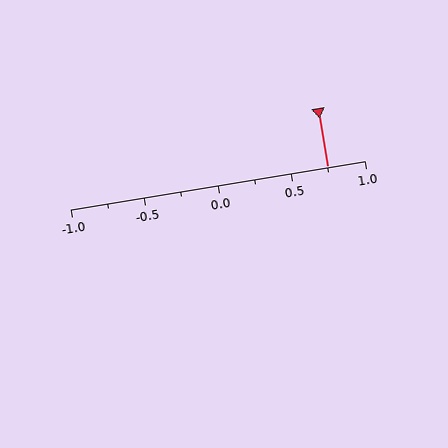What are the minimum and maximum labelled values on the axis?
The axis runs from -1.0 to 1.0.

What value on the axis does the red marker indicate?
The marker indicates approximately 0.75.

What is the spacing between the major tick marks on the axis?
The major ticks are spaced 0.5 apart.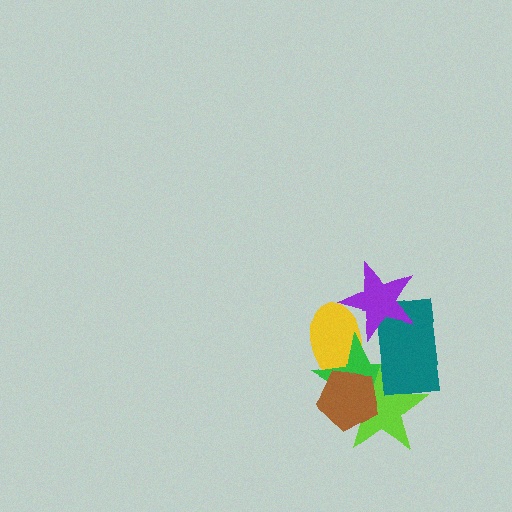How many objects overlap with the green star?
4 objects overlap with the green star.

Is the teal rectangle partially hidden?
Yes, it is partially covered by another shape.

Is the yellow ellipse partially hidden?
Yes, it is partially covered by another shape.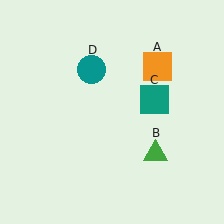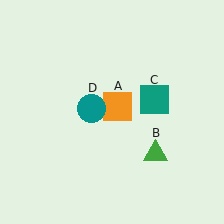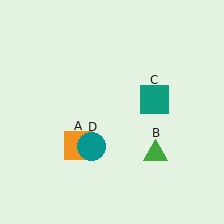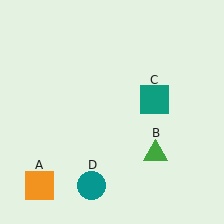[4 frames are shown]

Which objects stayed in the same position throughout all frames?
Green triangle (object B) and teal square (object C) remained stationary.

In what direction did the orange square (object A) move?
The orange square (object A) moved down and to the left.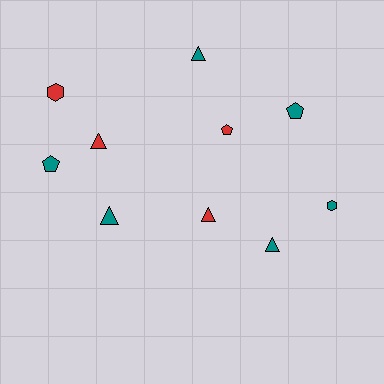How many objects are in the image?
There are 10 objects.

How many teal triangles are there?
There are 3 teal triangles.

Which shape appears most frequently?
Triangle, with 5 objects.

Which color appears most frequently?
Teal, with 6 objects.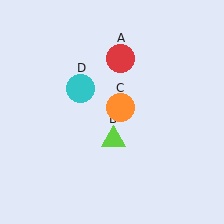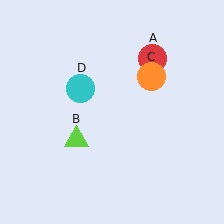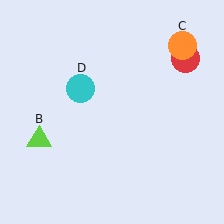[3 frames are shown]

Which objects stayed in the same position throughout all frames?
Cyan circle (object D) remained stationary.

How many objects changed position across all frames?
3 objects changed position: red circle (object A), lime triangle (object B), orange circle (object C).